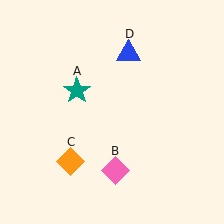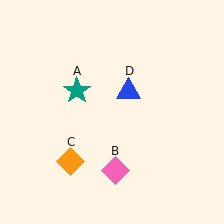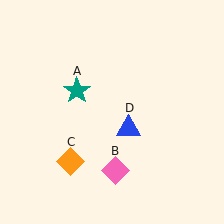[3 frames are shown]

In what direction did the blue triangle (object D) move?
The blue triangle (object D) moved down.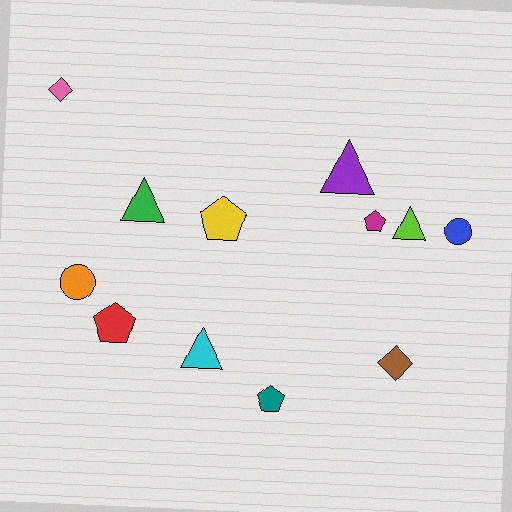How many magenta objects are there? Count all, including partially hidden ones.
There is 1 magenta object.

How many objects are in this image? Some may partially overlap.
There are 12 objects.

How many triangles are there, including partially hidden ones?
There are 4 triangles.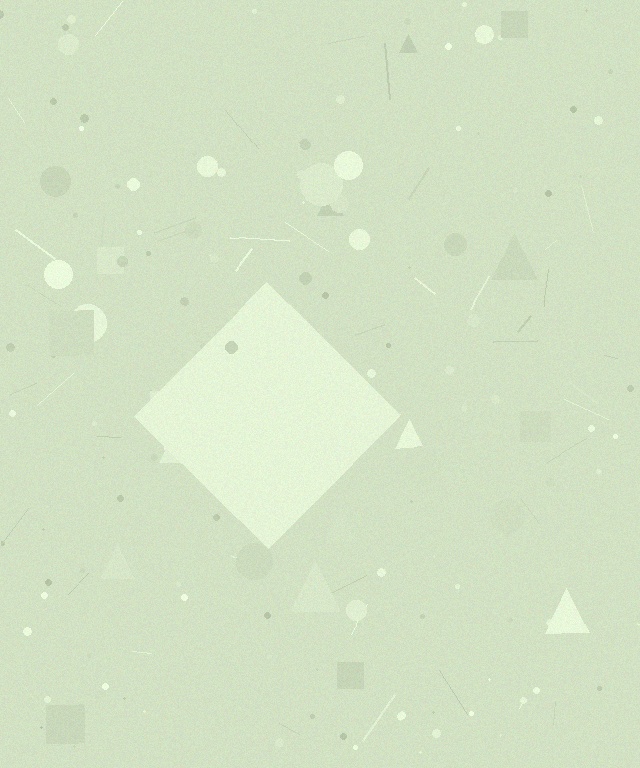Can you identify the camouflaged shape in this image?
The camouflaged shape is a diamond.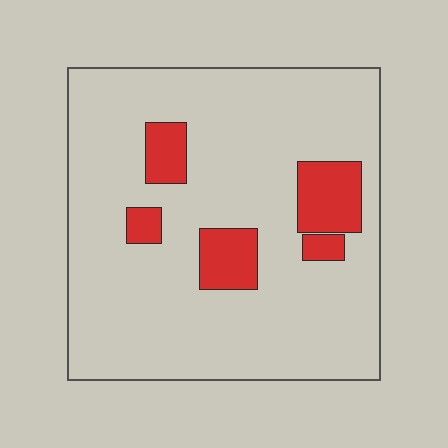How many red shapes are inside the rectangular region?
5.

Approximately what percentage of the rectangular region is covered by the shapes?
Approximately 15%.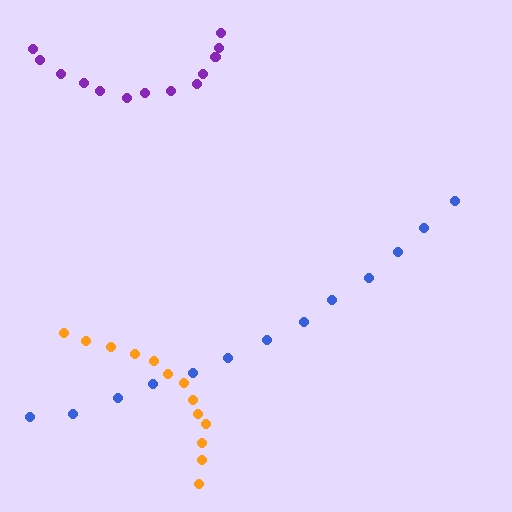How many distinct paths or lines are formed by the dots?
There are 3 distinct paths.